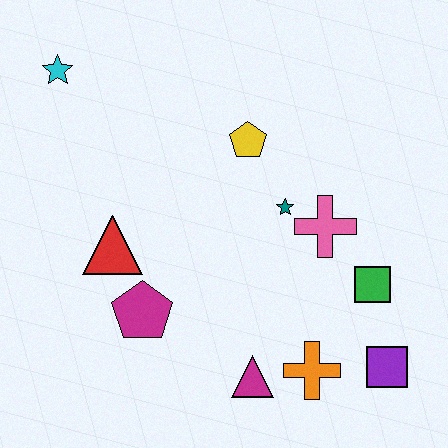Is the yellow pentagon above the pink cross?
Yes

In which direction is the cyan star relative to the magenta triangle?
The cyan star is above the magenta triangle.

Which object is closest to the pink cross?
The teal star is closest to the pink cross.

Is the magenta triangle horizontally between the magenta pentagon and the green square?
Yes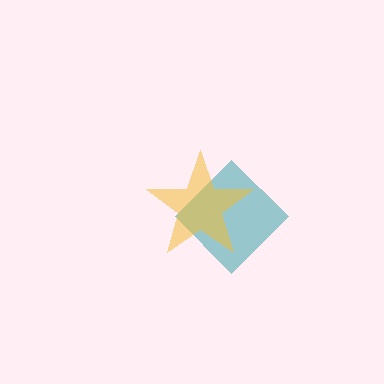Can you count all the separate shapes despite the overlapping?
Yes, there are 2 separate shapes.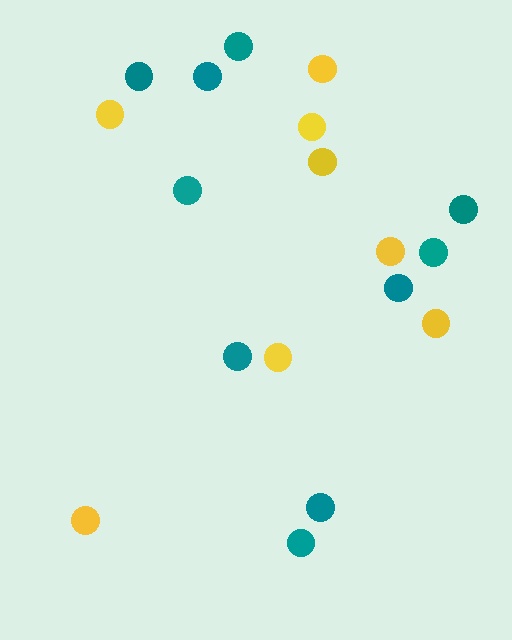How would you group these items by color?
There are 2 groups: one group of teal circles (10) and one group of yellow circles (8).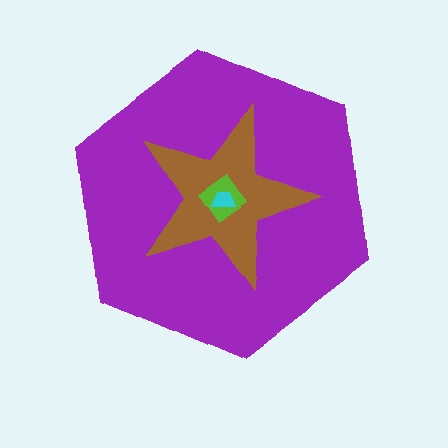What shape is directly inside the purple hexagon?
The brown star.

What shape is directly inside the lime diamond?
The cyan trapezoid.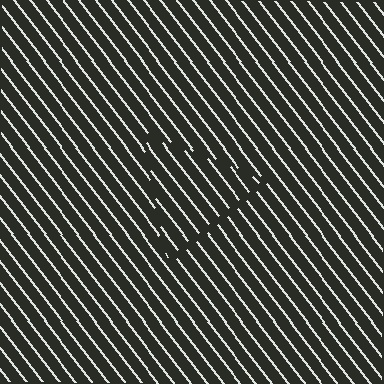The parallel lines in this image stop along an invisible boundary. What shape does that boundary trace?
An illusory triangle. The interior of the shape contains the same grating, shifted by half a period — the contour is defined by the phase discontinuity where line-ends from the inner and outer gratings abut.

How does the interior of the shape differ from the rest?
The interior of the shape contains the same grating, shifted by half a period — the contour is defined by the phase discontinuity where line-ends from the inner and outer gratings abut.